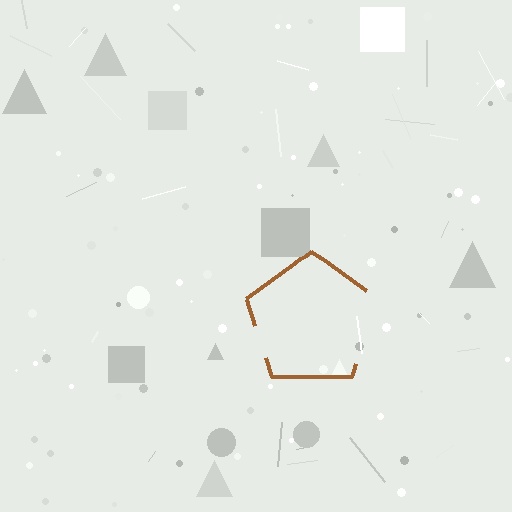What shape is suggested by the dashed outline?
The dashed outline suggests a pentagon.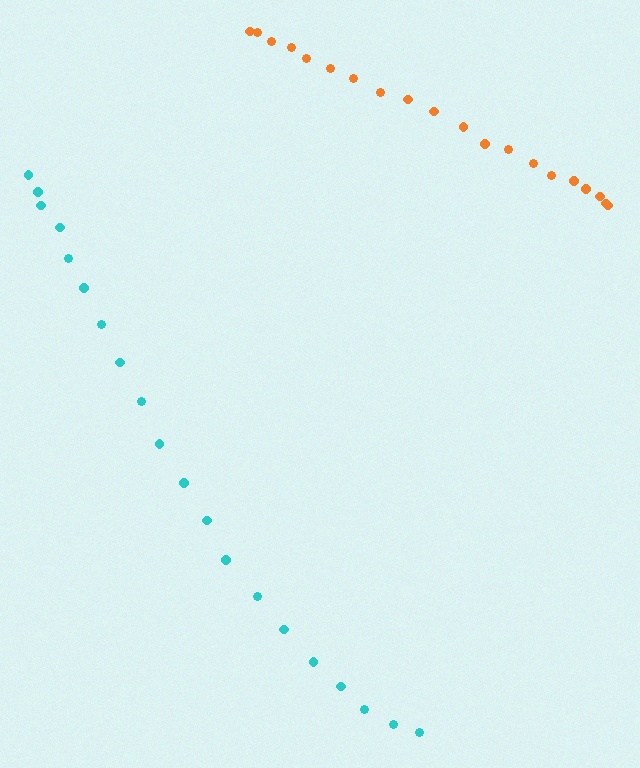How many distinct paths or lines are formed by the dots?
There are 2 distinct paths.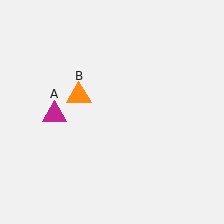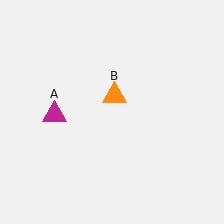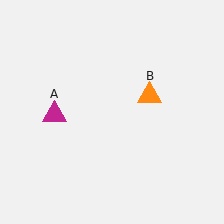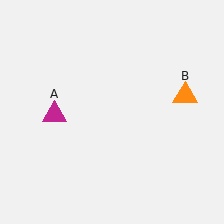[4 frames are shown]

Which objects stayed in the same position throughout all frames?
Magenta triangle (object A) remained stationary.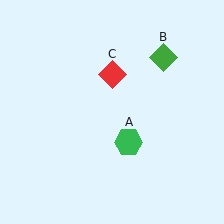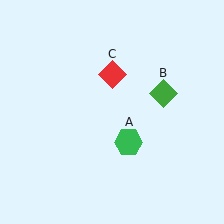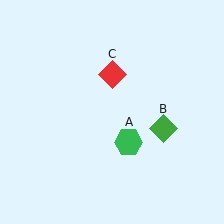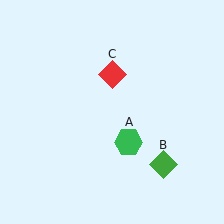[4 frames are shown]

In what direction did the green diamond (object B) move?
The green diamond (object B) moved down.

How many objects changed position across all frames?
1 object changed position: green diamond (object B).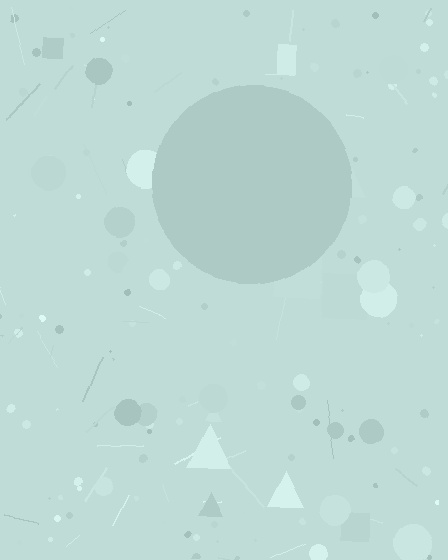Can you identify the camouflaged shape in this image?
The camouflaged shape is a circle.